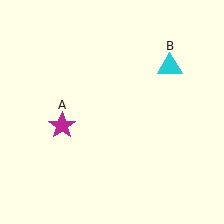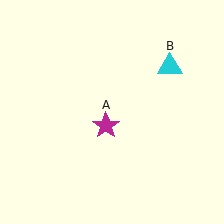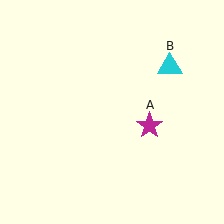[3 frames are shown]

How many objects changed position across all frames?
1 object changed position: magenta star (object A).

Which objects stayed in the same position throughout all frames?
Cyan triangle (object B) remained stationary.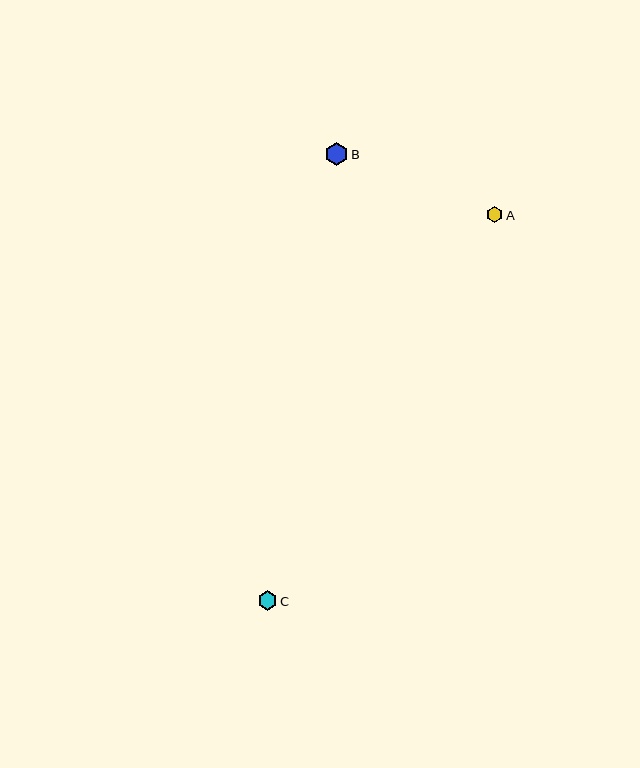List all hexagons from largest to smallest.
From largest to smallest: B, C, A.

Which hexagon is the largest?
Hexagon B is the largest with a size of approximately 24 pixels.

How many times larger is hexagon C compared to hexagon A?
Hexagon C is approximately 1.2 times the size of hexagon A.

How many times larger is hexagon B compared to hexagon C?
Hexagon B is approximately 1.2 times the size of hexagon C.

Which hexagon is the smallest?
Hexagon A is the smallest with a size of approximately 17 pixels.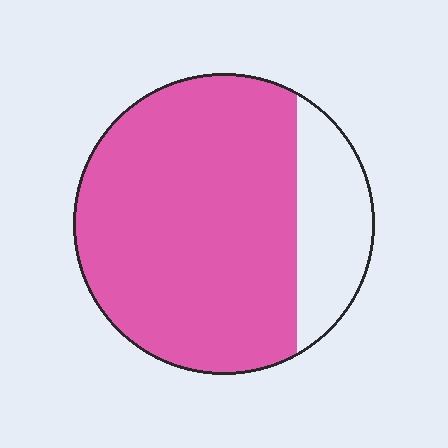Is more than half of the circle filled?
Yes.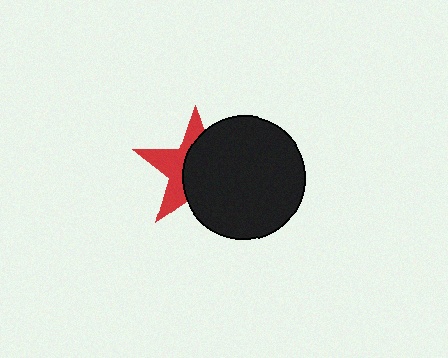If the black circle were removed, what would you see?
You would see the complete red star.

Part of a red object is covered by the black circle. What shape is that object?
It is a star.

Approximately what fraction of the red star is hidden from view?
Roughly 58% of the red star is hidden behind the black circle.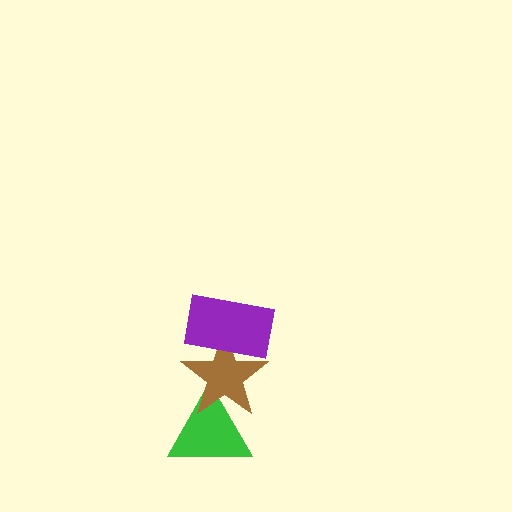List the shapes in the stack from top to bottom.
From top to bottom: the purple rectangle, the brown star, the green triangle.